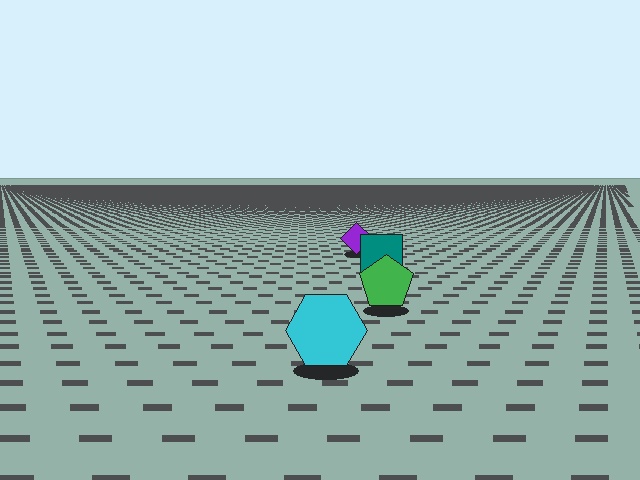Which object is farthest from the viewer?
The purple diamond is farthest from the viewer. It appears smaller and the ground texture around it is denser.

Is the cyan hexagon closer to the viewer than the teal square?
Yes. The cyan hexagon is closer — you can tell from the texture gradient: the ground texture is coarser near it.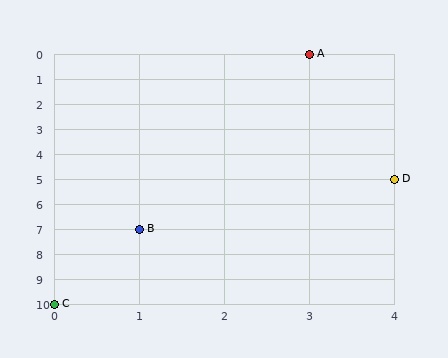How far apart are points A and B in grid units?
Points A and B are 2 columns and 7 rows apart (about 7.3 grid units diagonally).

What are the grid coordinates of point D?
Point D is at grid coordinates (4, 5).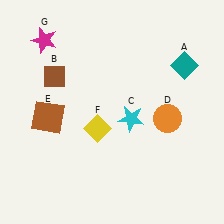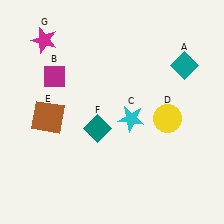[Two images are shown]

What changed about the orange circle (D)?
In Image 1, D is orange. In Image 2, it changed to yellow.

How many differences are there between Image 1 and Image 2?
There are 3 differences between the two images.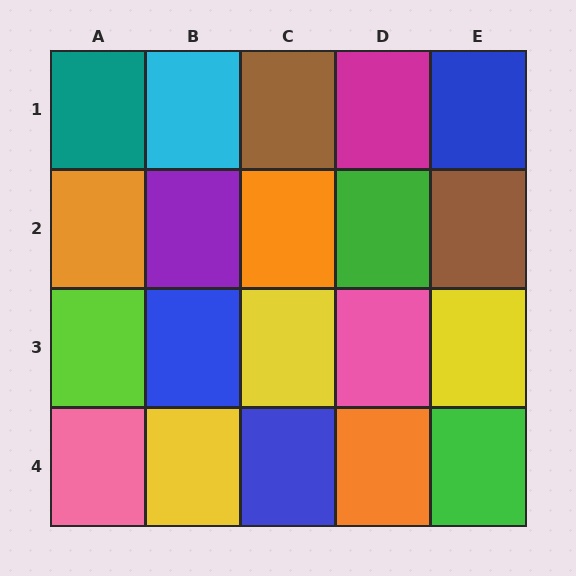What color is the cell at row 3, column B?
Blue.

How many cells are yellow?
3 cells are yellow.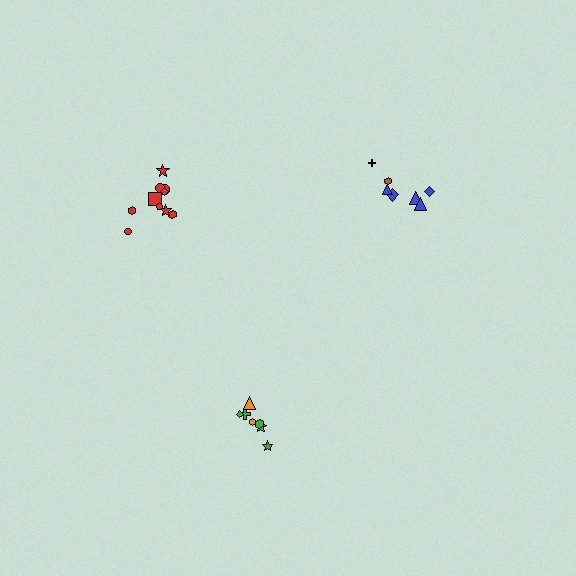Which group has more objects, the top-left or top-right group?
The top-left group.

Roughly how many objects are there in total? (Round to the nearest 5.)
Roughly 25 objects in total.